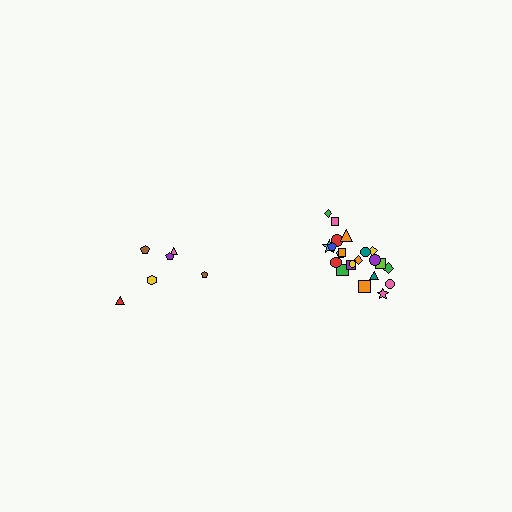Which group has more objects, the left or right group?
The right group.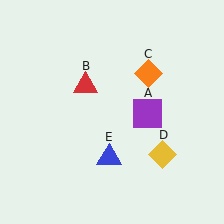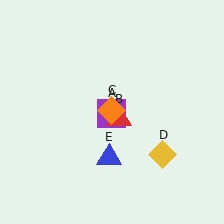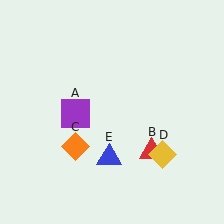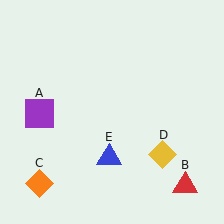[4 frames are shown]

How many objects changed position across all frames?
3 objects changed position: purple square (object A), red triangle (object B), orange diamond (object C).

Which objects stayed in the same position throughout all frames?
Yellow diamond (object D) and blue triangle (object E) remained stationary.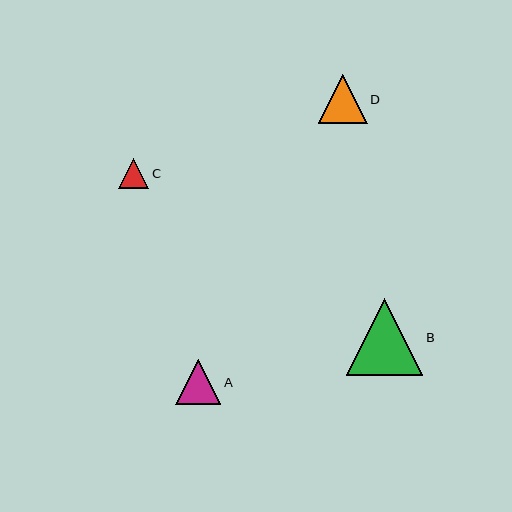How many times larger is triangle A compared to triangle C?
Triangle A is approximately 1.5 times the size of triangle C.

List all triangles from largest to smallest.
From largest to smallest: B, D, A, C.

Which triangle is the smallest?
Triangle C is the smallest with a size of approximately 30 pixels.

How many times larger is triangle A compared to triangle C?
Triangle A is approximately 1.5 times the size of triangle C.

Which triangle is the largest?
Triangle B is the largest with a size of approximately 77 pixels.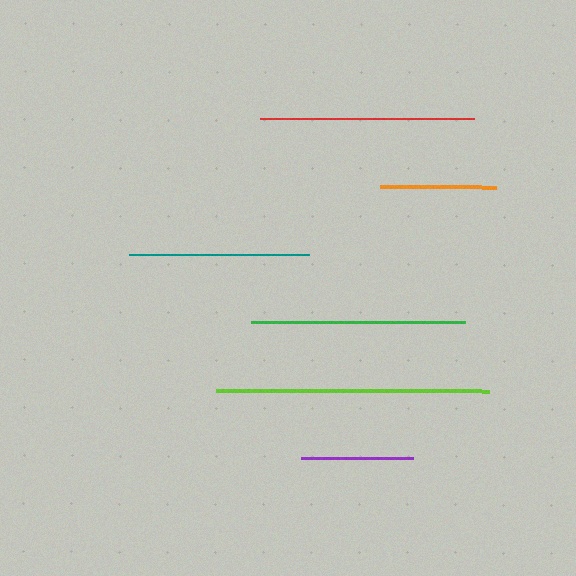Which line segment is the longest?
The lime line is the longest at approximately 274 pixels.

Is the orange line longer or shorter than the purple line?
The orange line is longer than the purple line.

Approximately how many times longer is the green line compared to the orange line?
The green line is approximately 1.8 times the length of the orange line.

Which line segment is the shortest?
The purple line is the shortest at approximately 112 pixels.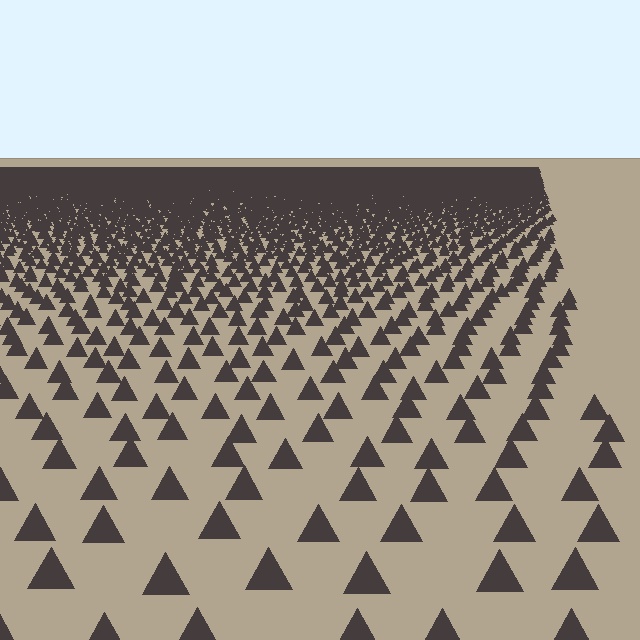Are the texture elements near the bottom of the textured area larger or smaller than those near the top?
Larger. Near the bottom, elements are closer to the viewer and appear at a bigger on-screen size.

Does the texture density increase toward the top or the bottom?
Density increases toward the top.